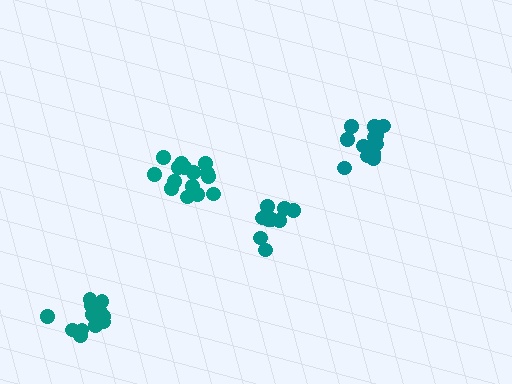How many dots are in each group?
Group 1: 15 dots, Group 2: 15 dots, Group 3: 9 dots, Group 4: 15 dots (54 total).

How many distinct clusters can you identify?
There are 4 distinct clusters.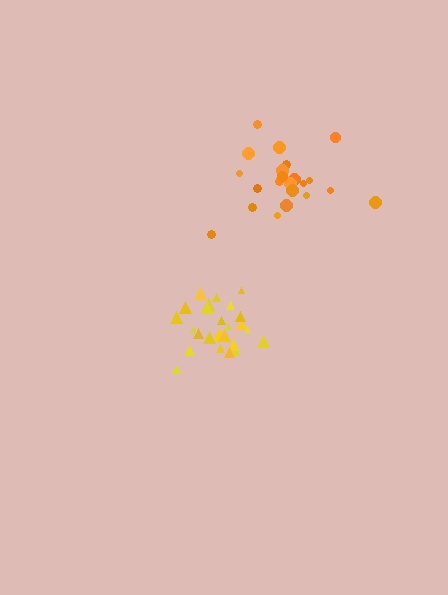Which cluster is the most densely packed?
Yellow.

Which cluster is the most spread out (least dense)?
Orange.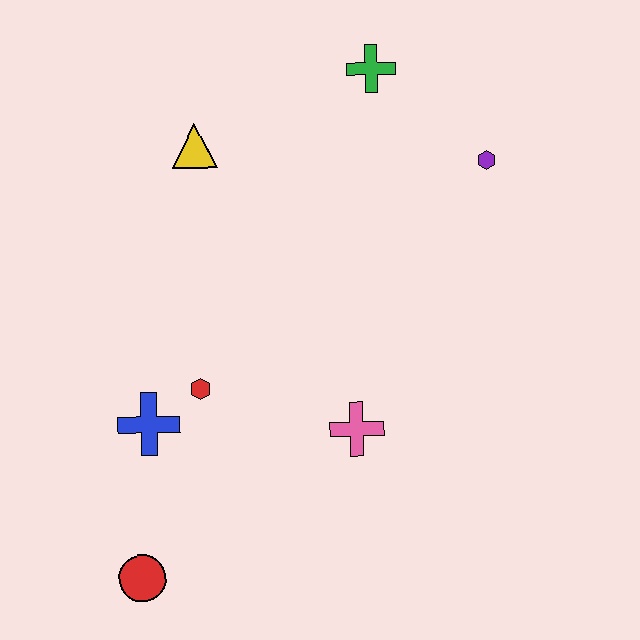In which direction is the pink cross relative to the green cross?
The pink cross is below the green cross.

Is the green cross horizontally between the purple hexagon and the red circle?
Yes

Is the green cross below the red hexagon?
No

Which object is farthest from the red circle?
The green cross is farthest from the red circle.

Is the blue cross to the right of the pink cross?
No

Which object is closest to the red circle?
The blue cross is closest to the red circle.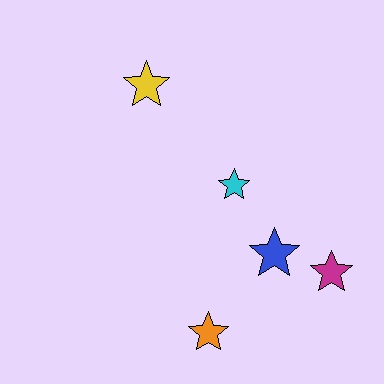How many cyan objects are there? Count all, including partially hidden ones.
There is 1 cyan object.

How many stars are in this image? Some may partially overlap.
There are 5 stars.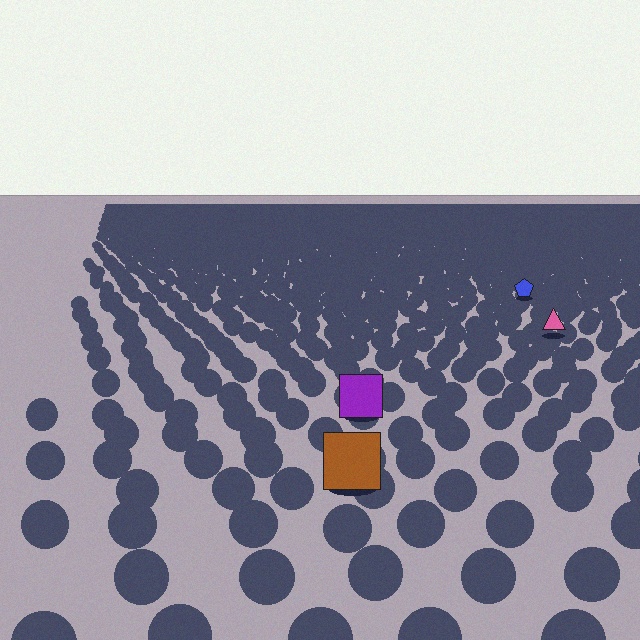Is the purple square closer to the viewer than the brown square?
No. The brown square is closer — you can tell from the texture gradient: the ground texture is coarser near it.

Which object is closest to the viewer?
The brown square is closest. The texture marks near it are larger and more spread out.